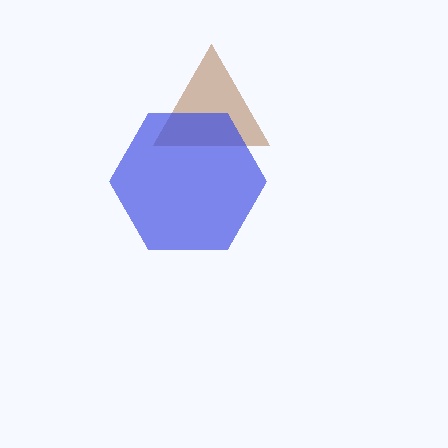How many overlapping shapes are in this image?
There are 2 overlapping shapes in the image.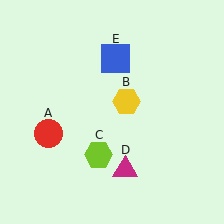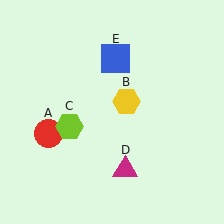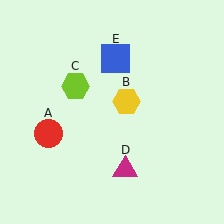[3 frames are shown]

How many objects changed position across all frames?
1 object changed position: lime hexagon (object C).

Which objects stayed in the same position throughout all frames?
Red circle (object A) and yellow hexagon (object B) and magenta triangle (object D) and blue square (object E) remained stationary.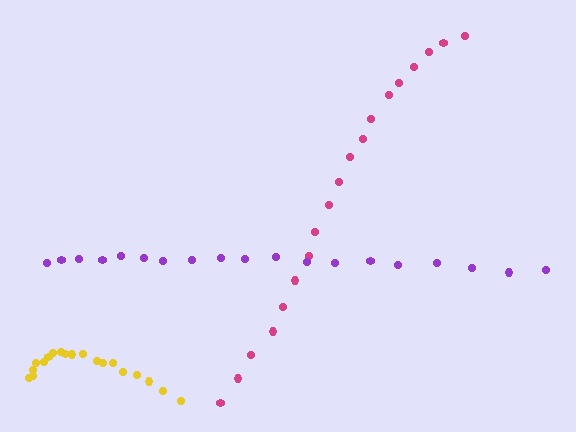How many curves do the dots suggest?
There are 3 distinct paths.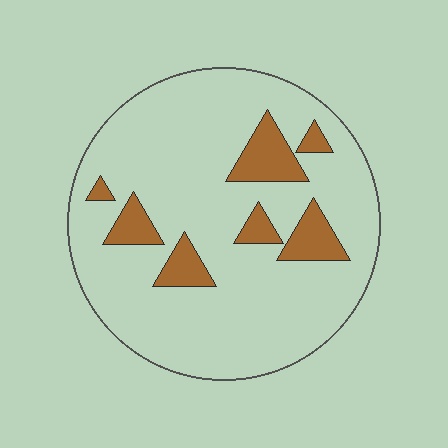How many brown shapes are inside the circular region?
7.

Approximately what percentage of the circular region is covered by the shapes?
Approximately 15%.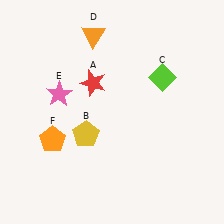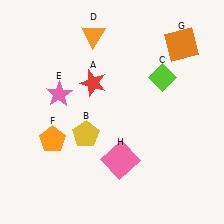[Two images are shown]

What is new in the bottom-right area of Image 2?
A pink square (H) was added in the bottom-right area of Image 2.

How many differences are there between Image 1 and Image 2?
There are 2 differences between the two images.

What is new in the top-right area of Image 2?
An orange square (G) was added in the top-right area of Image 2.